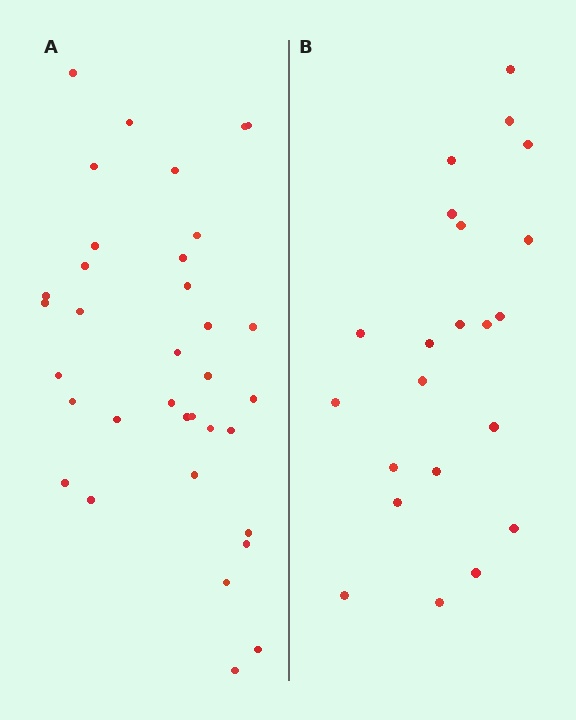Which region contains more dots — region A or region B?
Region A (the left region) has more dots.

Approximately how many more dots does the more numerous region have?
Region A has approximately 15 more dots than region B.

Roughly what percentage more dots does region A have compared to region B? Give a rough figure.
About 60% more.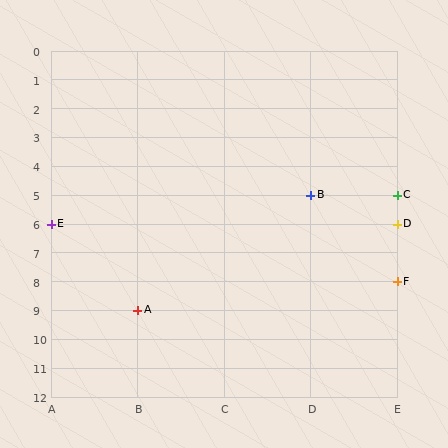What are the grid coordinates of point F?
Point F is at grid coordinates (E, 8).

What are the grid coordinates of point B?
Point B is at grid coordinates (D, 5).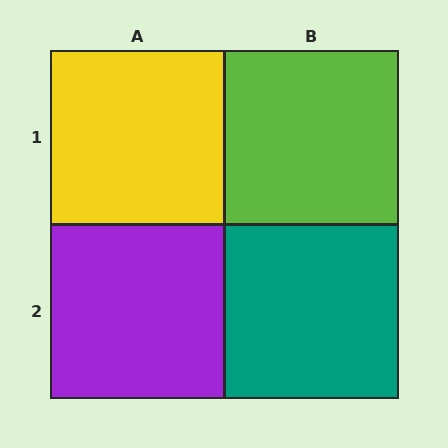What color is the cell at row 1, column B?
Lime.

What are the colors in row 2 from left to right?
Purple, teal.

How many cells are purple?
1 cell is purple.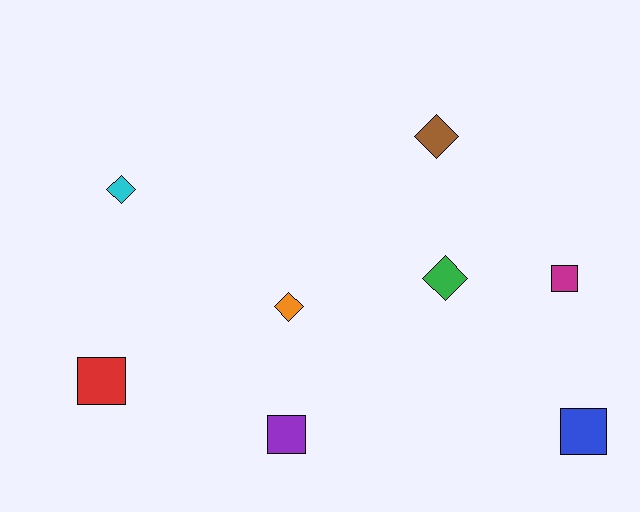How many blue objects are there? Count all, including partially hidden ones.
There is 1 blue object.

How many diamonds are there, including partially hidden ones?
There are 4 diamonds.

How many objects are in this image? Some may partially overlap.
There are 8 objects.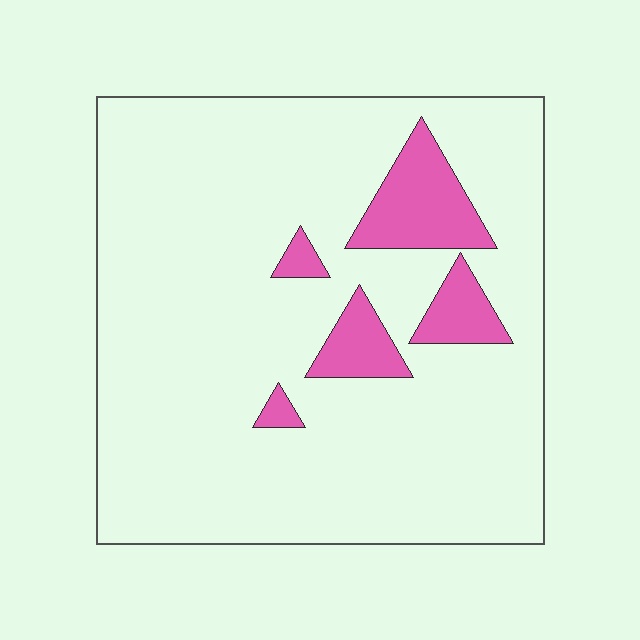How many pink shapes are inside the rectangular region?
5.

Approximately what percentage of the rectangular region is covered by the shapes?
Approximately 10%.